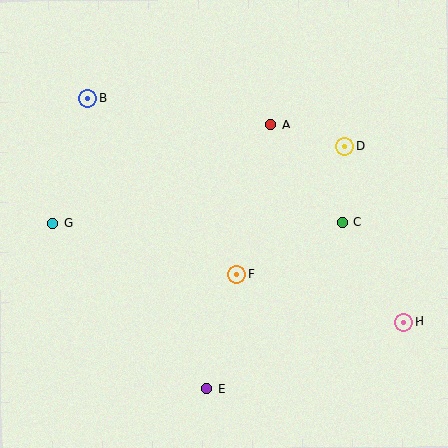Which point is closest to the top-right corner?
Point D is closest to the top-right corner.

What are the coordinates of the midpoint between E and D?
The midpoint between E and D is at (276, 268).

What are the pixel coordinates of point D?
Point D is at (345, 146).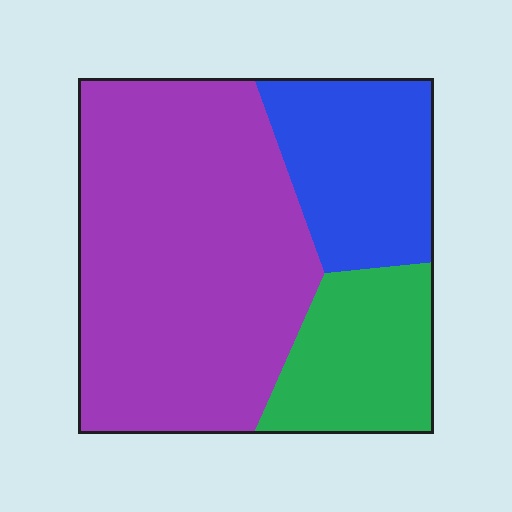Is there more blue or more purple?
Purple.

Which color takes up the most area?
Purple, at roughly 60%.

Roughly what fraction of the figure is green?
Green covers roughly 20% of the figure.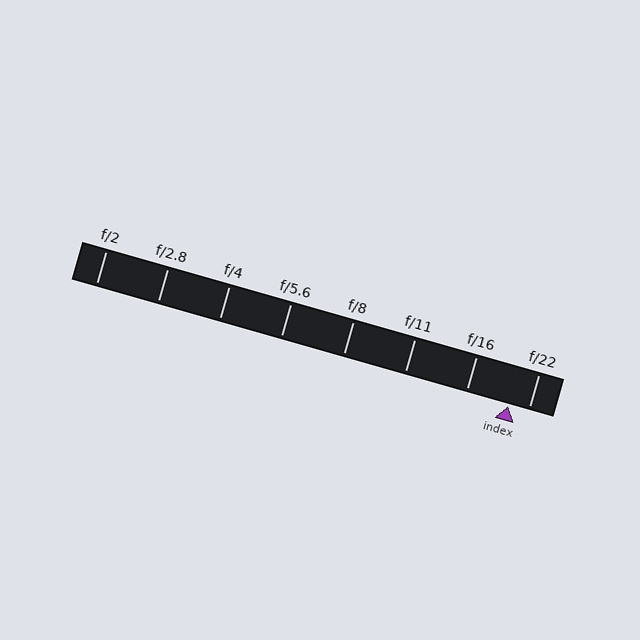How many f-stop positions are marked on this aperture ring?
There are 8 f-stop positions marked.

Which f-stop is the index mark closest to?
The index mark is closest to f/22.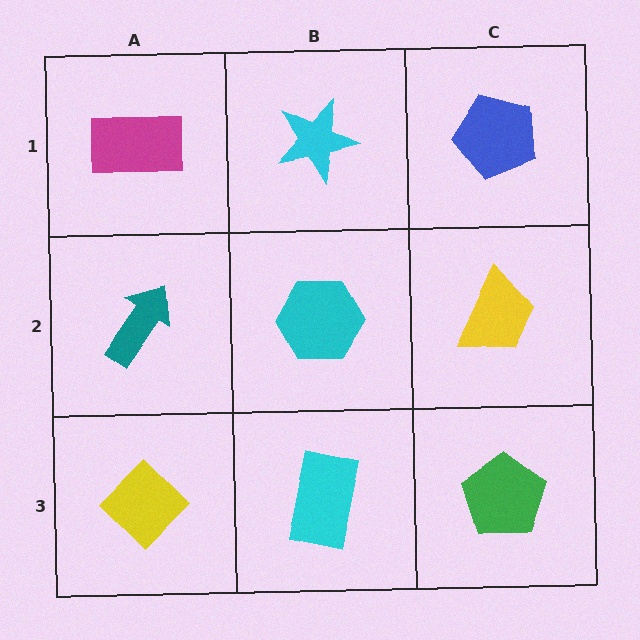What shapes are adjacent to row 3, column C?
A yellow trapezoid (row 2, column C), a cyan rectangle (row 3, column B).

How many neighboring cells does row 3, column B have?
3.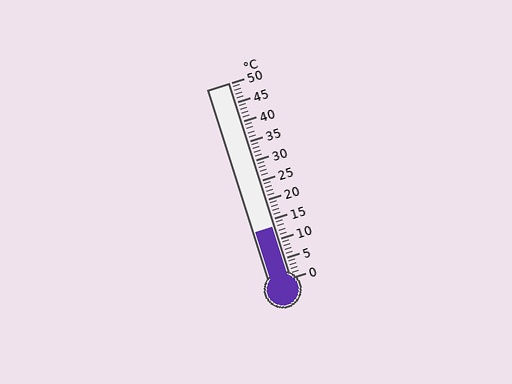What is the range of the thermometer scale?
The thermometer scale ranges from 0°C to 50°C.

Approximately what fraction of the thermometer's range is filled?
The thermometer is filled to approximately 25% of its range.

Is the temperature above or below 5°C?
The temperature is above 5°C.